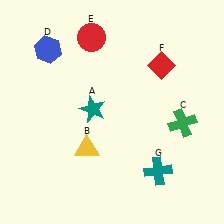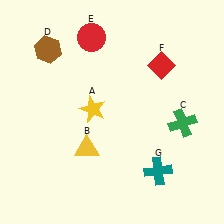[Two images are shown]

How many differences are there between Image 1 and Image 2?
There are 2 differences between the two images.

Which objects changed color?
A changed from teal to yellow. D changed from blue to brown.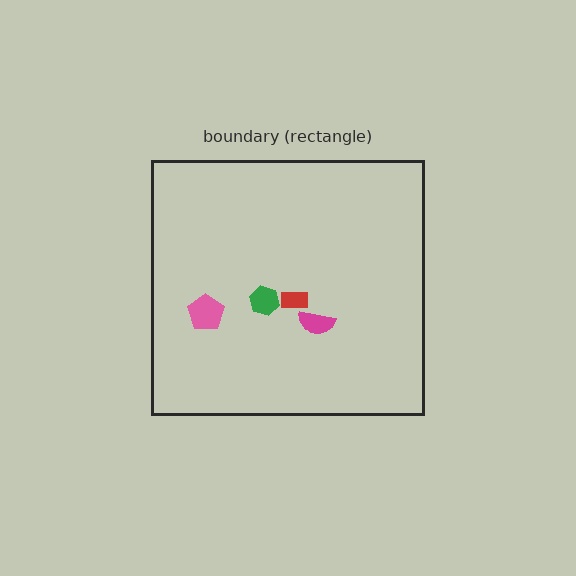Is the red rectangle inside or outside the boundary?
Inside.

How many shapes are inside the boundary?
4 inside, 0 outside.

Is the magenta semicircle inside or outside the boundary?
Inside.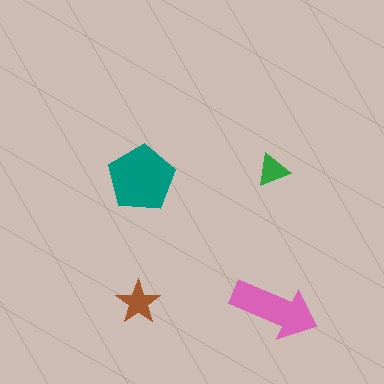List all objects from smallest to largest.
The green triangle, the brown star, the pink arrow, the teal pentagon.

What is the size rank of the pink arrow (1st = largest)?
2nd.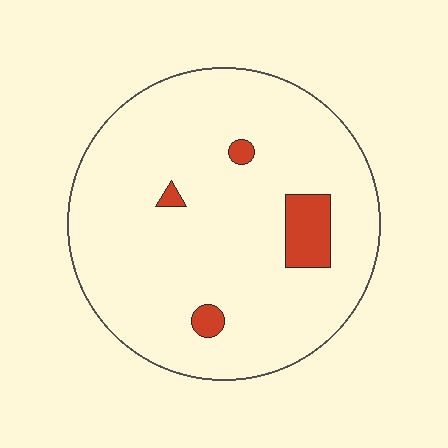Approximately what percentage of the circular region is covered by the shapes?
Approximately 5%.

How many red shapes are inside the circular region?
4.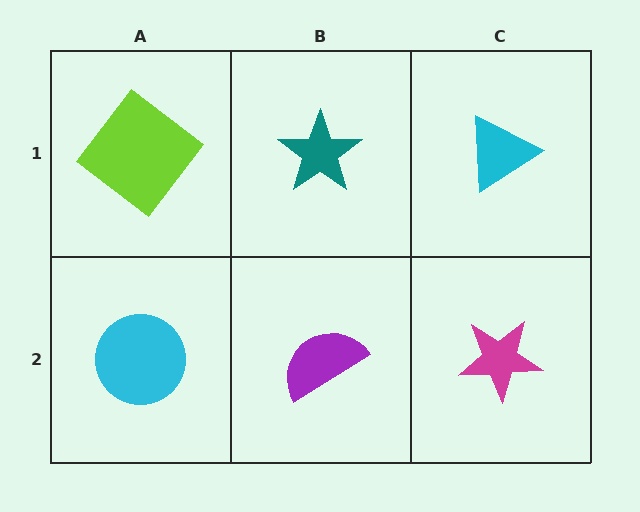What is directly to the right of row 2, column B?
A magenta star.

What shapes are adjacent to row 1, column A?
A cyan circle (row 2, column A), a teal star (row 1, column B).